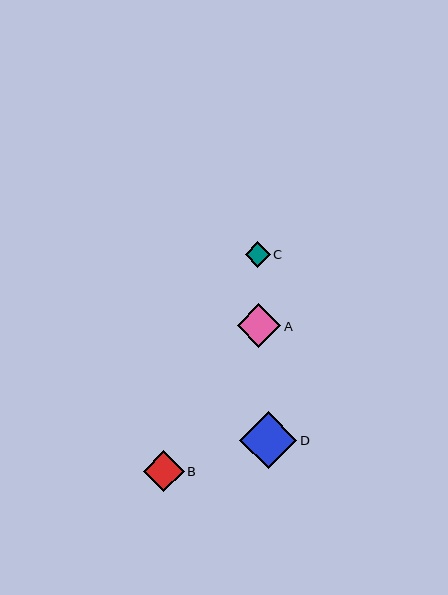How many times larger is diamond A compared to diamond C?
Diamond A is approximately 1.7 times the size of diamond C.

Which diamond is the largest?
Diamond D is the largest with a size of approximately 57 pixels.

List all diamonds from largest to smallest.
From largest to smallest: D, A, B, C.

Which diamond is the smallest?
Diamond C is the smallest with a size of approximately 25 pixels.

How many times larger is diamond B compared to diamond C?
Diamond B is approximately 1.6 times the size of diamond C.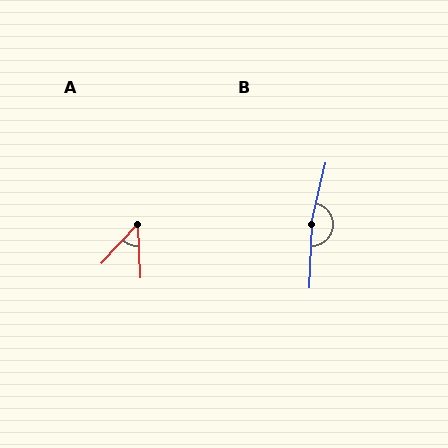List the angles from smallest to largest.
A (46°), B (169°).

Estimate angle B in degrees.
Approximately 169 degrees.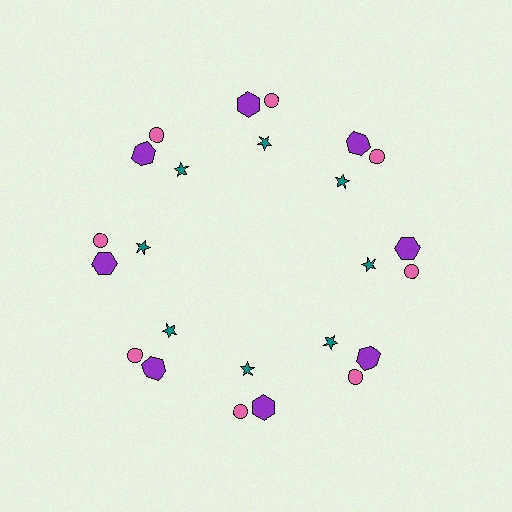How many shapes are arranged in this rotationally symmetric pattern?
There are 24 shapes, arranged in 8 groups of 3.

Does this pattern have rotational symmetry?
Yes, this pattern has 8-fold rotational symmetry. It looks the same after rotating 45 degrees around the center.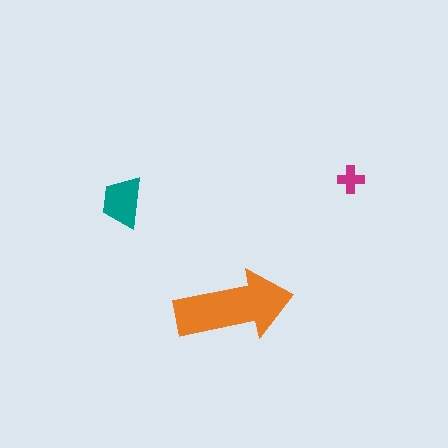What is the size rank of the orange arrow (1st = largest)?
1st.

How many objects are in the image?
There are 3 objects in the image.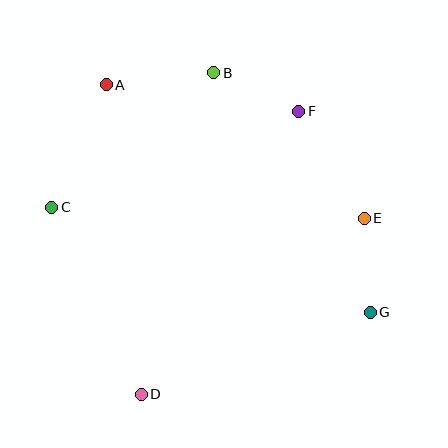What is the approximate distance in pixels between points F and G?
The distance between F and G is approximately 213 pixels.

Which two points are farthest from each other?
Points A and G are farthest from each other.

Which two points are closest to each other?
Points B and F are closest to each other.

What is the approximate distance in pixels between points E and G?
The distance between E and G is approximately 94 pixels.